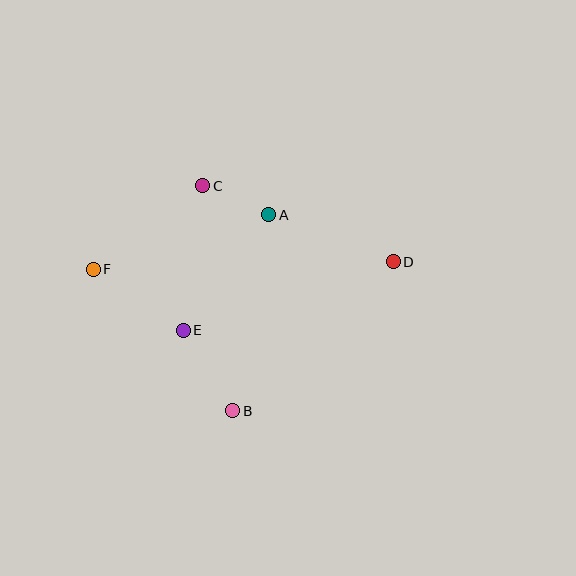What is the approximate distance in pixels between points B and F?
The distance between B and F is approximately 198 pixels.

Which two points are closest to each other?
Points A and C are closest to each other.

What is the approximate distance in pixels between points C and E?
The distance between C and E is approximately 146 pixels.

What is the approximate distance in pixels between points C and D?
The distance between C and D is approximately 205 pixels.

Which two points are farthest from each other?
Points D and F are farthest from each other.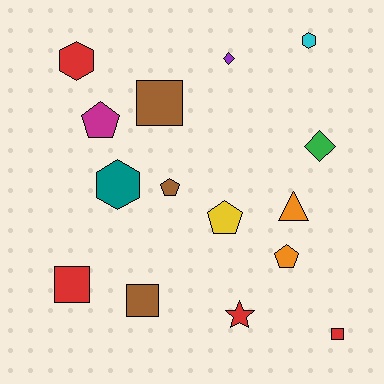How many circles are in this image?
There are no circles.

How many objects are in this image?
There are 15 objects.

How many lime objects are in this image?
There are no lime objects.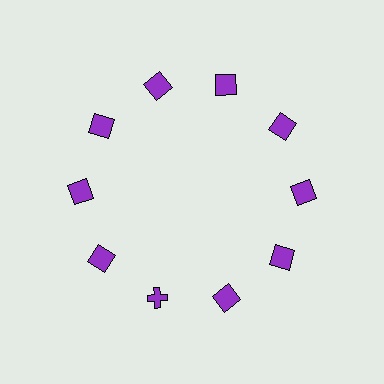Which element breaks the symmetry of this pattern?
The purple cross at roughly the 7 o'clock position breaks the symmetry. All other shapes are purple squares.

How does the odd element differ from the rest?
It has a different shape: cross instead of square.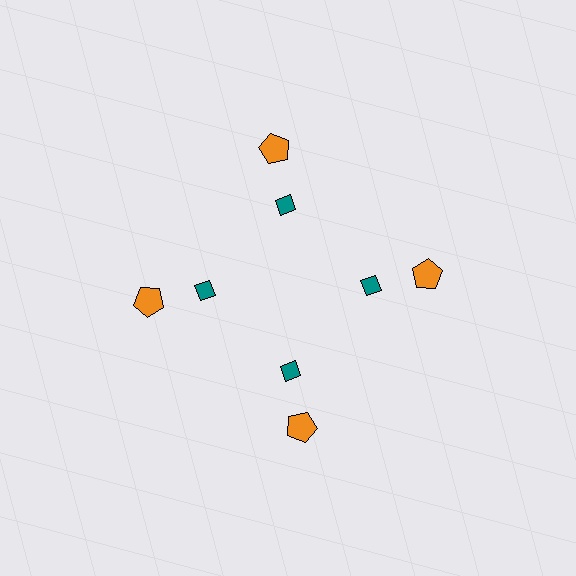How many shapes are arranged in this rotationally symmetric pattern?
There are 8 shapes, arranged in 4 groups of 2.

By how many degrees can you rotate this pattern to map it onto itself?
The pattern maps onto itself every 90 degrees of rotation.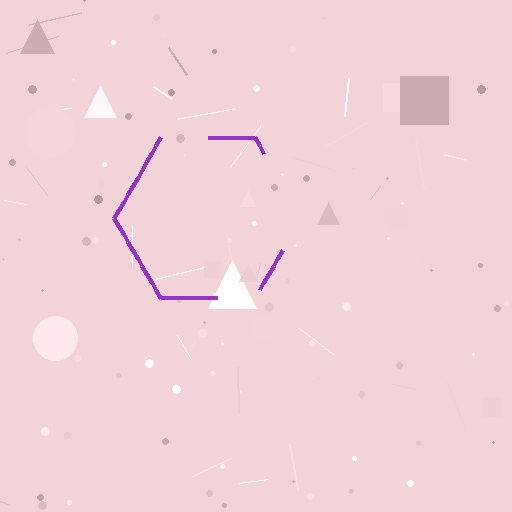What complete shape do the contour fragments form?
The contour fragments form a hexagon.